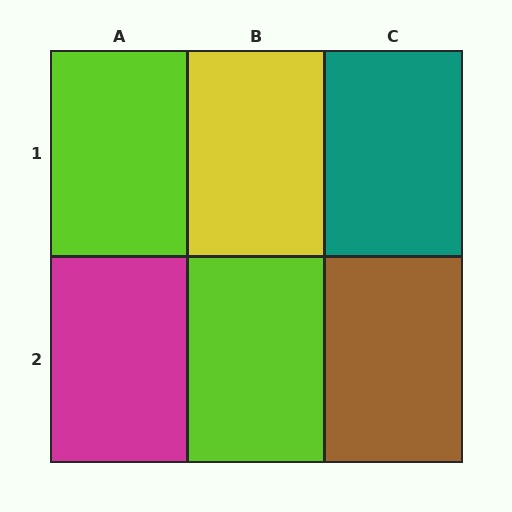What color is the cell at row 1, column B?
Yellow.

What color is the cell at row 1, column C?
Teal.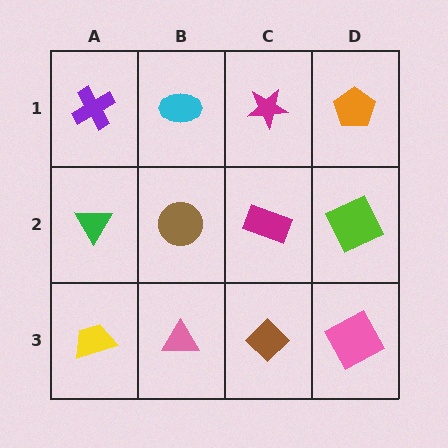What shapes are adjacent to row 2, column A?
A purple cross (row 1, column A), a yellow trapezoid (row 3, column A), a brown circle (row 2, column B).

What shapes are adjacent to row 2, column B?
A cyan ellipse (row 1, column B), a pink triangle (row 3, column B), a green triangle (row 2, column A), a magenta rectangle (row 2, column C).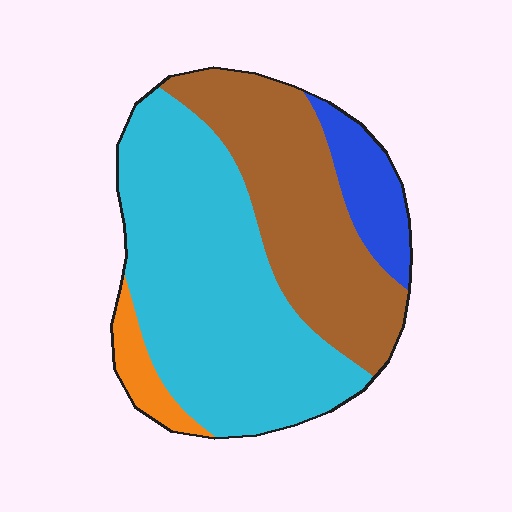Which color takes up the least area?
Orange, at roughly 5%.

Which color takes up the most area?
Cyan, at roughly 50%.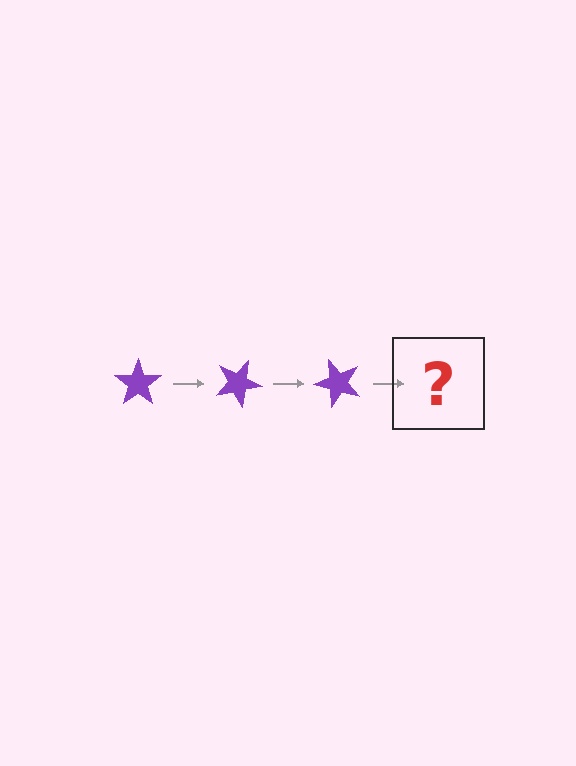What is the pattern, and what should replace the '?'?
The pattern is that the star rotates 25 degrees each step. The '?' should be a purple star rotated 75 degrees.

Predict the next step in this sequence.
The next step is a purple star rotated 75 degrees.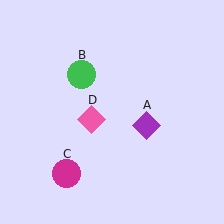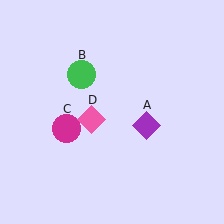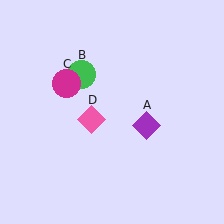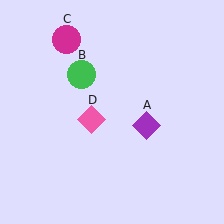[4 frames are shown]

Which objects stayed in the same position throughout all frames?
Purple diamond (object A) and green circle (object B) and pink diamond (object D) remained stationary.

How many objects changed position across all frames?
1 object changed position: magenta circle (object C).